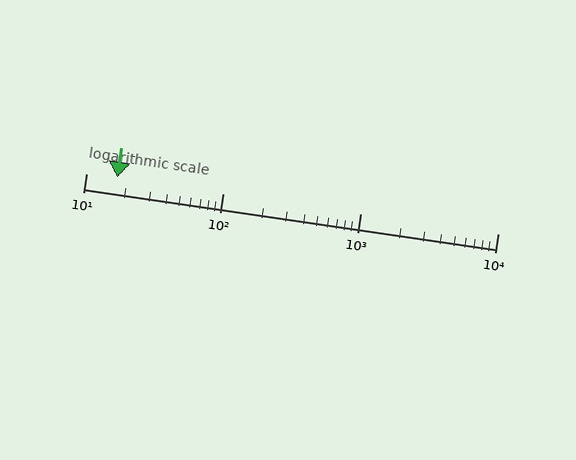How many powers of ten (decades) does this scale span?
The scale spans 3 decades, from 10 to 10000.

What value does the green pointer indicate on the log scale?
The pointer indicates approximately 17.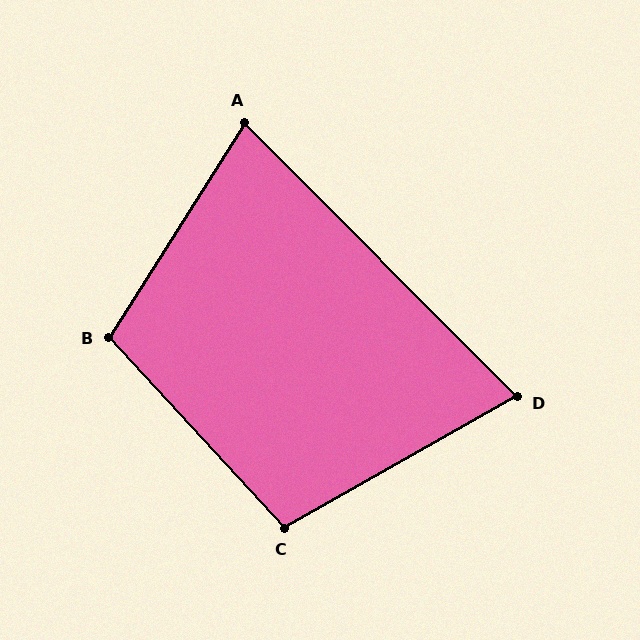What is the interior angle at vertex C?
Approximately 103 degrees (obtuse).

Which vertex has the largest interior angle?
B, at approximately 105 degrees.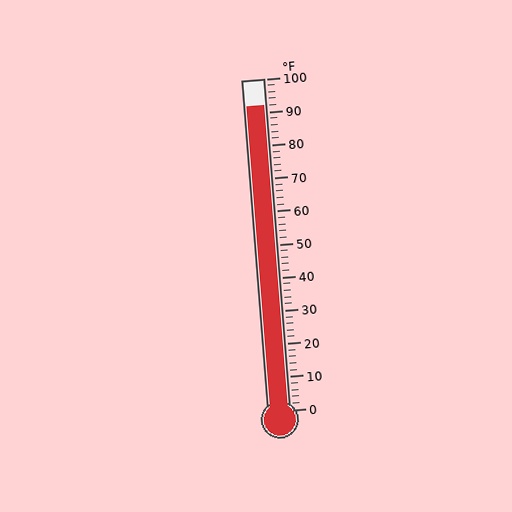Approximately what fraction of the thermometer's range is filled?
The thermometer is filled to approximately 90% of its range.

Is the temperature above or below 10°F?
The temperature is above 10°F.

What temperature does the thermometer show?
The thermometer shows approximately 92°F.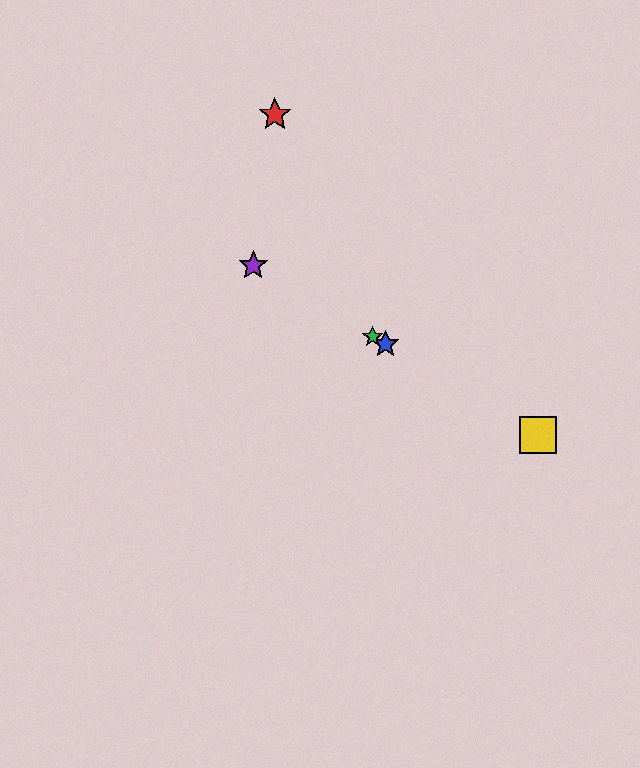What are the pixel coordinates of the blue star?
The blue star is at (385, 344).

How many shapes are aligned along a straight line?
4 shapes (the blue star, the green star, the yellow square, the purple star) are aligned along a straight line.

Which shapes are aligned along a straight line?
The blue star, the green star, the yellow square, the purple star are aligned along a straight line.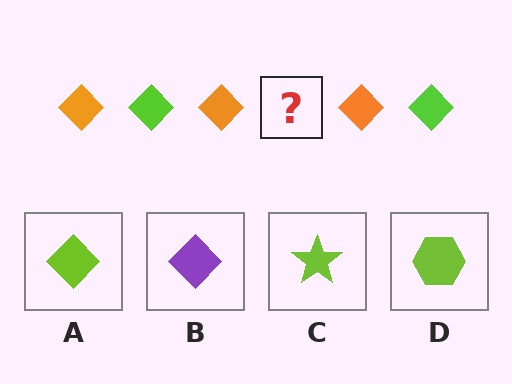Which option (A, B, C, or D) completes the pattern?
A.